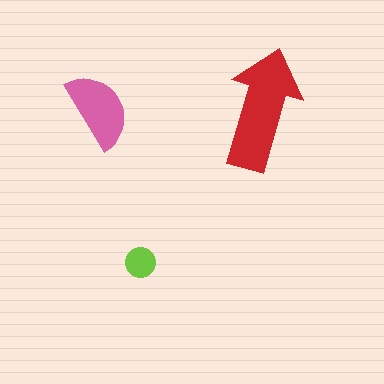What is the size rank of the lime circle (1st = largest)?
3rd.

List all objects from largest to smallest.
The red arrow, the pink semicircle, the lime circle.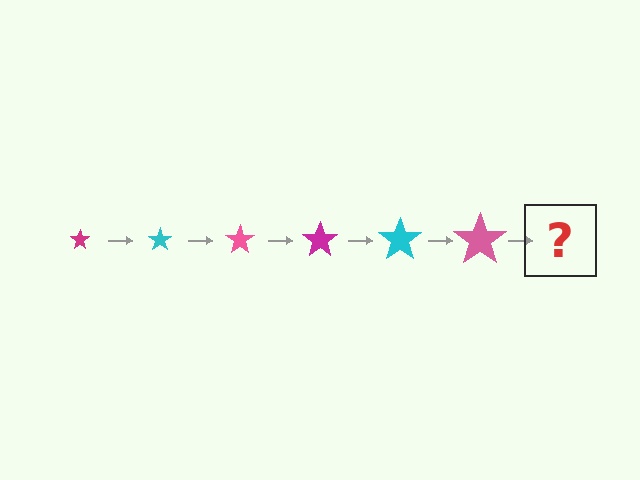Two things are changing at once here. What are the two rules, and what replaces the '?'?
The two rules are that the star grows larger each step and the color cycles through magenta, cyan, and pink. The '?' should be a magenta star, larger than the previous one.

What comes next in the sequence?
The next element should be a magenta star, larger than the previous one.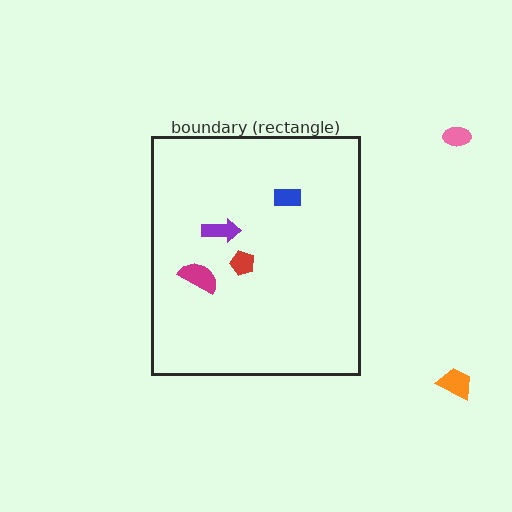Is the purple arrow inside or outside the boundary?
Inside.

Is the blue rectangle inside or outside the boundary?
Inside.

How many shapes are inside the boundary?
4 inside, 2 outside.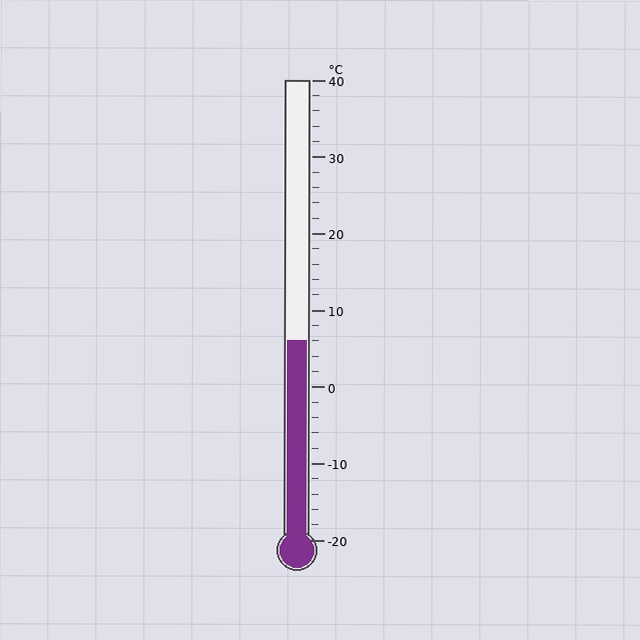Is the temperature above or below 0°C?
The temperature is above 0°C.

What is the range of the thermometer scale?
The thermometer scale ranges from -20°C to 40°C.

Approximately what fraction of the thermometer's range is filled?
The thermometer is filled to approximately 45% of its range.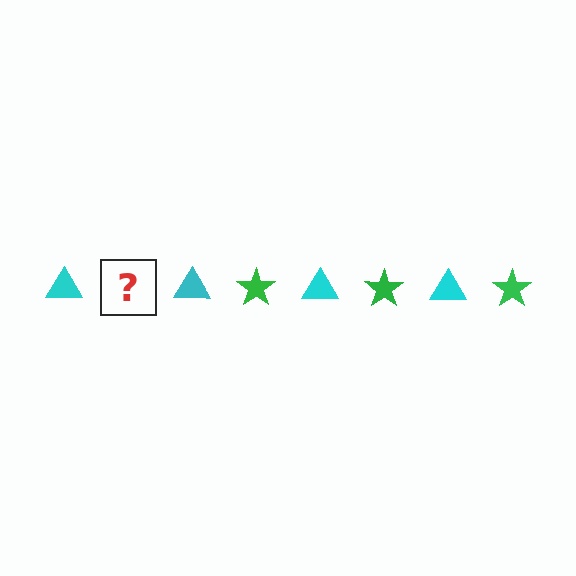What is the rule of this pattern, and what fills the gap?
The rule is that the pattern alternates between cyan triangle and green star. The gap should be filled with a green star.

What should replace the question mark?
The question mark should be replaced with a green star.